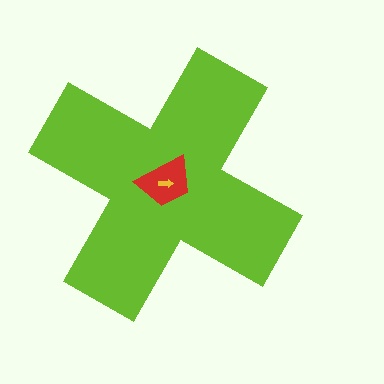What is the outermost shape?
The lime cross.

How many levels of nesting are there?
3.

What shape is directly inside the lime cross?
The red trapezoid.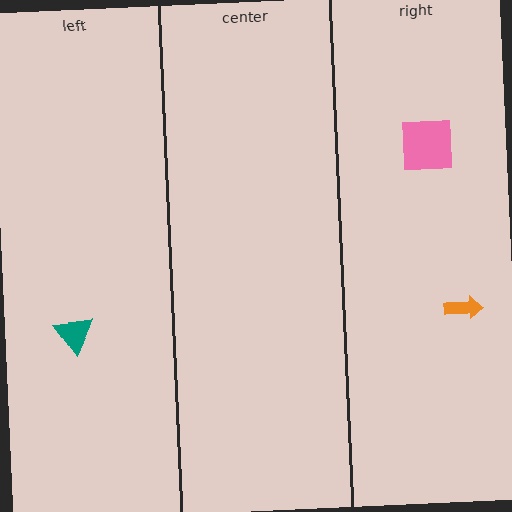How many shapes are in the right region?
2.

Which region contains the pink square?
The right region.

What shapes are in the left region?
The teal triangle.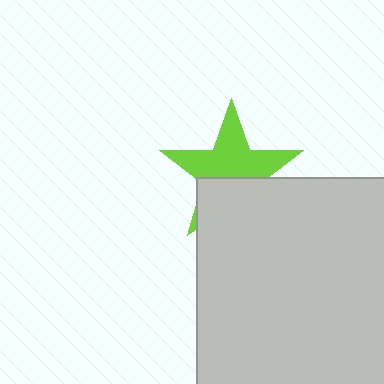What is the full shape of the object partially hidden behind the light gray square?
The partially hidden object is a lime star.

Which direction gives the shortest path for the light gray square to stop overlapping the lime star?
Moving down gives the shortest separation.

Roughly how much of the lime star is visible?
About half of it is visible (roughly 60%).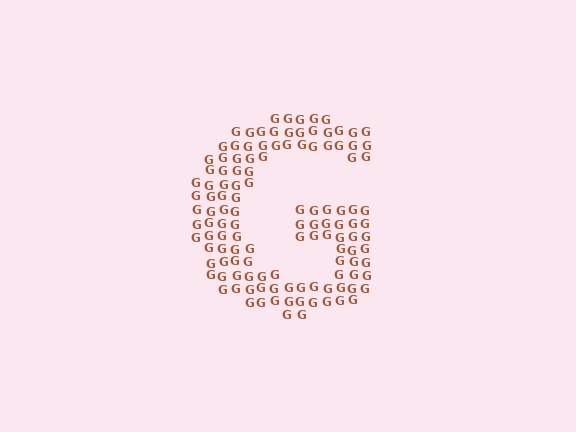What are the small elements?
The small elements are letter G's.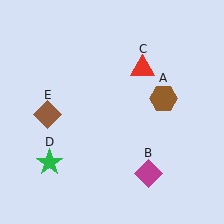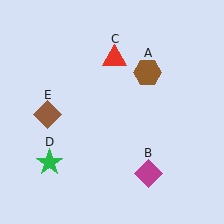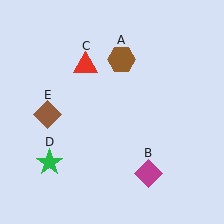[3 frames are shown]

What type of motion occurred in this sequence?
The brown hexagon (object A), red triangle (object C) rotated counterclockwise around the center of the scene.